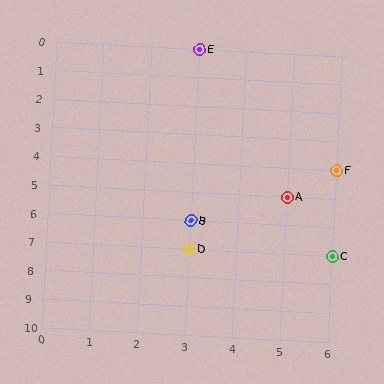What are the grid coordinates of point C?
Point C is at grid coordinates (6, 7).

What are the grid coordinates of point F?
Point F is at grid coordinates (6, 4).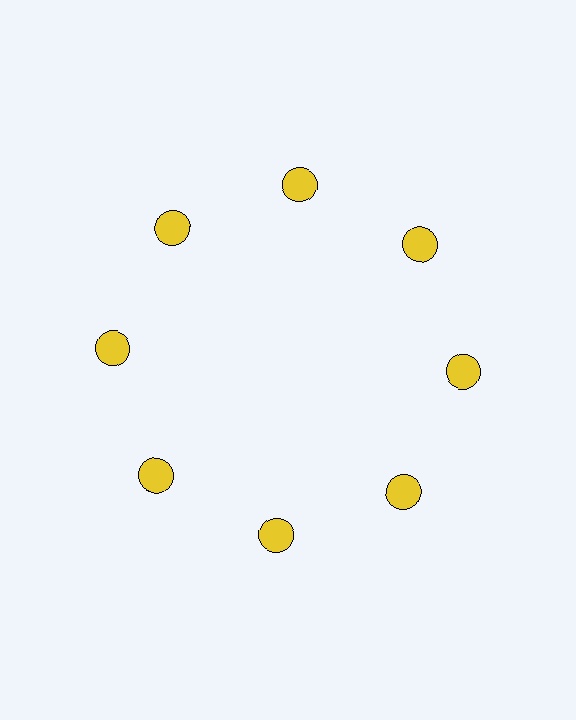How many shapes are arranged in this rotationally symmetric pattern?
There are 8 shapes, arranged in 8 groups of 1.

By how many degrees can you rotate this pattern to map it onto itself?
The pattern maps onto itself every 45 degrees of rotation.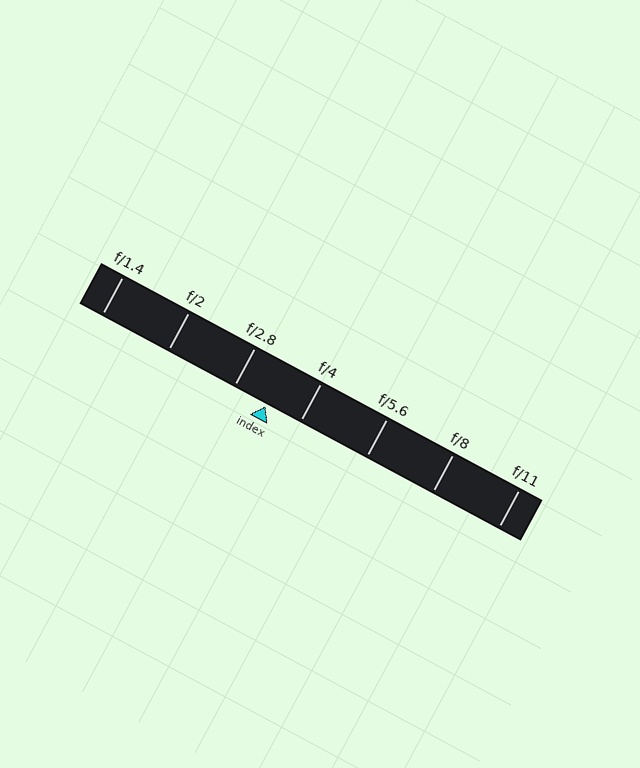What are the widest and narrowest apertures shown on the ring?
The widest aperture shown is f/1.4 and the narrowest is f/11.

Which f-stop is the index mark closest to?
The index mark is closest to f/2.8.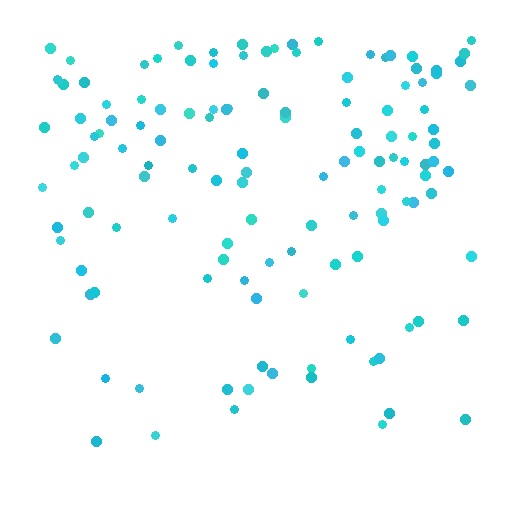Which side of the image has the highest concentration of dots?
The top.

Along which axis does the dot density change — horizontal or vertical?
Vertical.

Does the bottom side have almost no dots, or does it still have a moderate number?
Still a moderate number, just noticeably fewer than the top.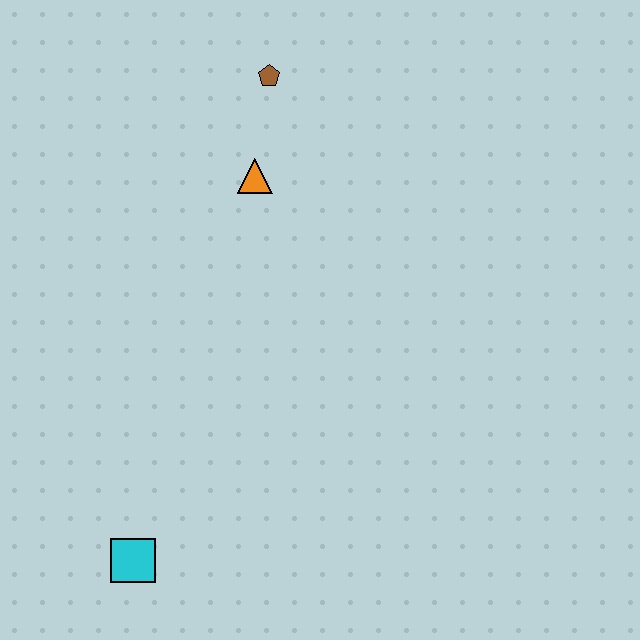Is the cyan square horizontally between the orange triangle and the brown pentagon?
No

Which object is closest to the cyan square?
The orange triangle is closest to the cyan square.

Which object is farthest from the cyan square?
The brown pentagon is farthest from the cyan square.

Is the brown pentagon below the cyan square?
No